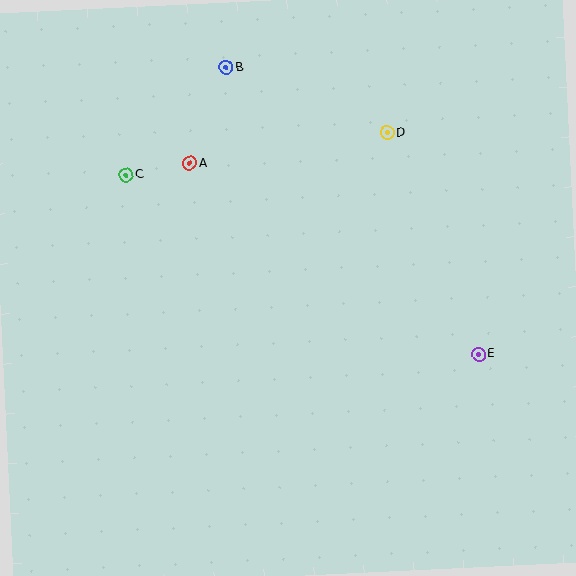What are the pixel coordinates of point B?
Point B is at (226, 67).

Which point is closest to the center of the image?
Point A at (190, 163) is closest to the center.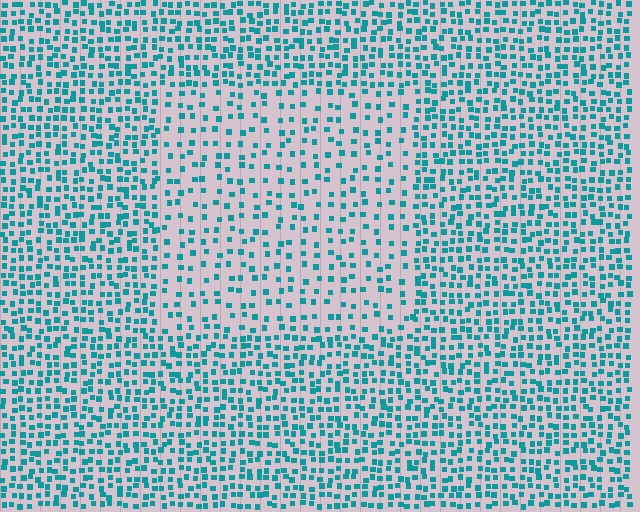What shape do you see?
I see a rectangle.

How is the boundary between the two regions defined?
The boundary is defined by a change in element density (approximately 2.0x ratio). All elements are the same color, size, and shape.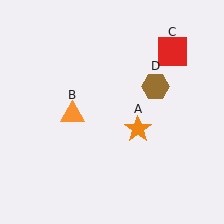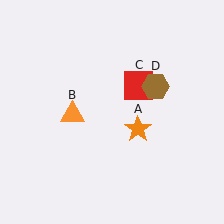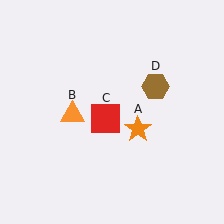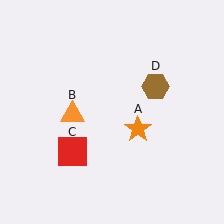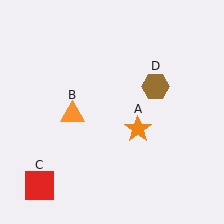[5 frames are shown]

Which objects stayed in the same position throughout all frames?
Orange star (object A) and orange triangle (object B) and brown hexagon (object D) remained stationary.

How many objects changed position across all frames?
1 object changed position: red square (object C).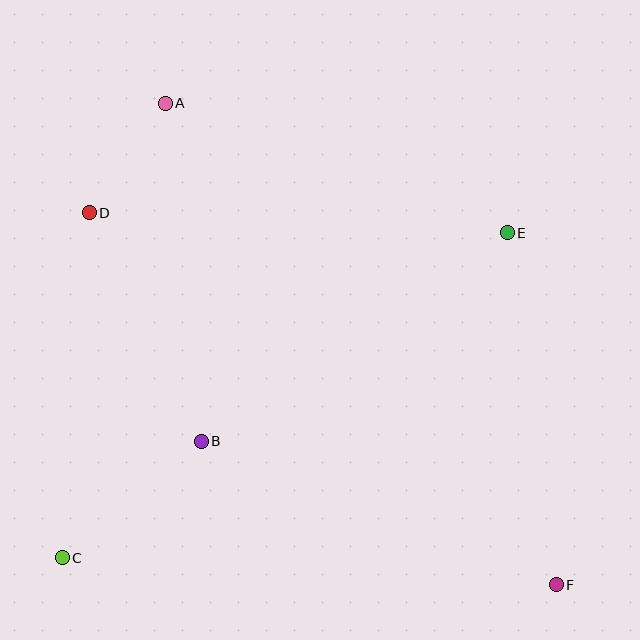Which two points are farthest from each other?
Points A and F are farthest from each other.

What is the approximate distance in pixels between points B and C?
The distance between B and C is approximately 182 pixels.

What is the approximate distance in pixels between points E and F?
The distance between E and F is approximately 355 pixels.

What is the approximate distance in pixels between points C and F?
The distance between C and F is approximately 495 pixels.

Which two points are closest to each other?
Points A and D are closest to each other.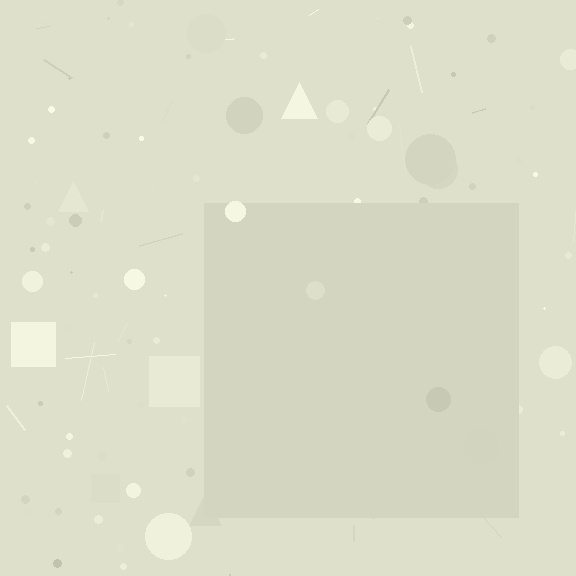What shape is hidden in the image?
A square is hidden in the image.